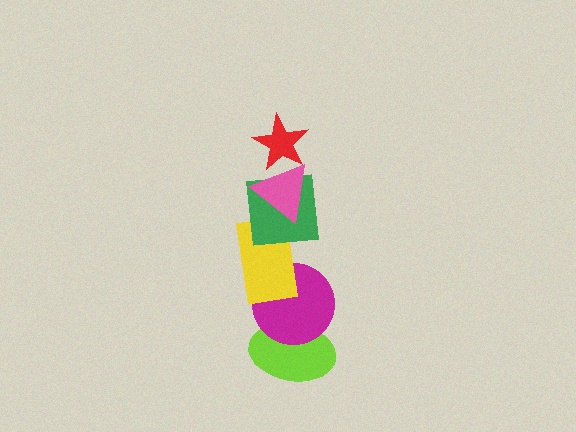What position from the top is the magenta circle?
The magenta circle is 5th from the top.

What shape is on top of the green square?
The pink triangle is on top of the green square.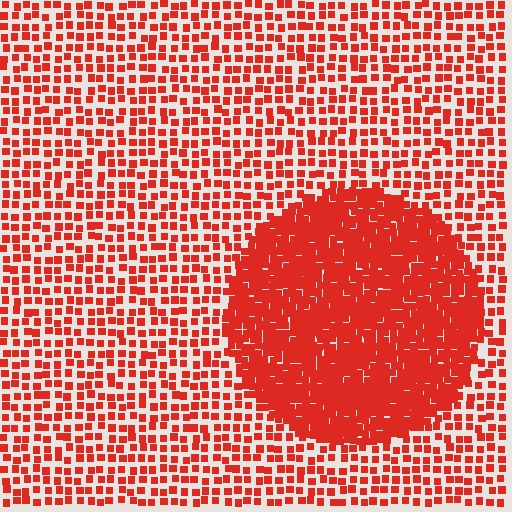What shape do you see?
I see a circle.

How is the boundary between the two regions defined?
The boundary is defined by a change in element density (approximately 2.5x ratio). All elements are the same color, size, and shape.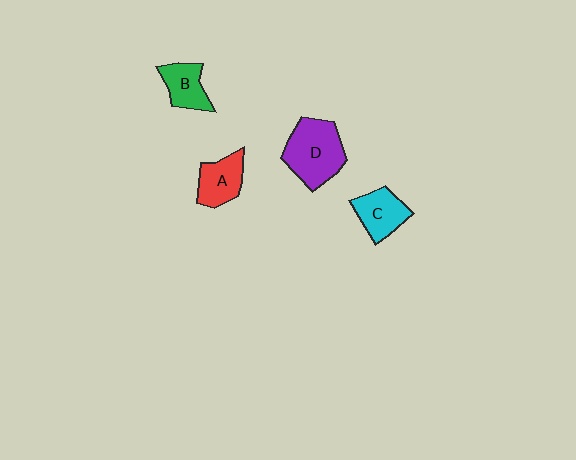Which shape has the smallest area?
Shape B (green).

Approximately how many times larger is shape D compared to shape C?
Approximately 1.6 times.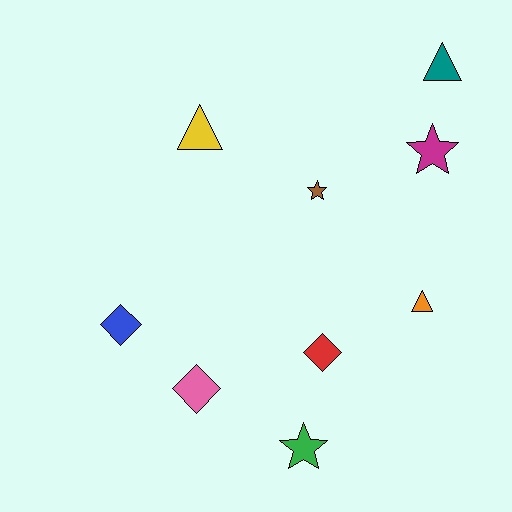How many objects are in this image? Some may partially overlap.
There are 9 objects.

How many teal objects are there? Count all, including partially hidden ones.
There is 1 teal object.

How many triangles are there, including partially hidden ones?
There are 3 triangles.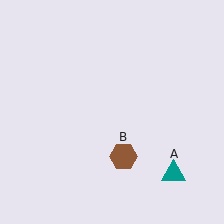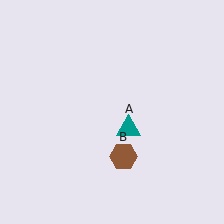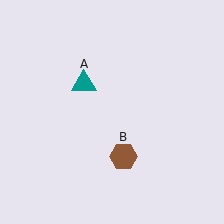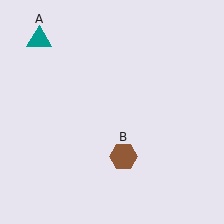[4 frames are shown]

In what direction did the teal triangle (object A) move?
The teal triangle (object A) moved up and to the left.